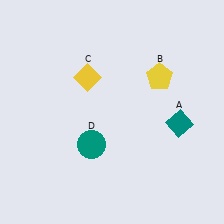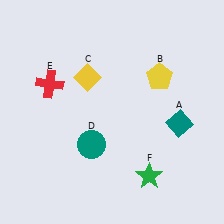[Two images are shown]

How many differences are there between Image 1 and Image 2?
There are 2 differences between the two images.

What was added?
A red cross (E), a green star (F) were added in Image 2.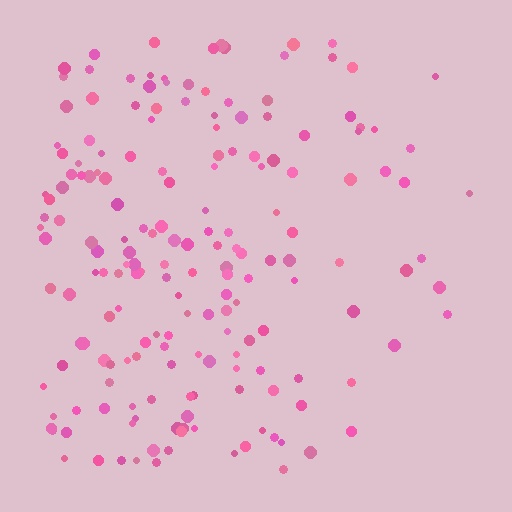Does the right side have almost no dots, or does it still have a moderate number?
Still a moderate number, just noticeably fewer than the left.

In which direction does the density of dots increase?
From right to left, with the left side densest.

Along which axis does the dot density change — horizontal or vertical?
Horizontal.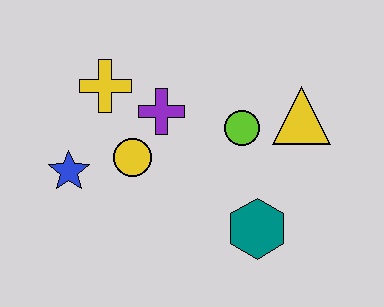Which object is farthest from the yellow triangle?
The blue star is farthest from the yellow triangle.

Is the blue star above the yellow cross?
No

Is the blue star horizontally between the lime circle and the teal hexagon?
No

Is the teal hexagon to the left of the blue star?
No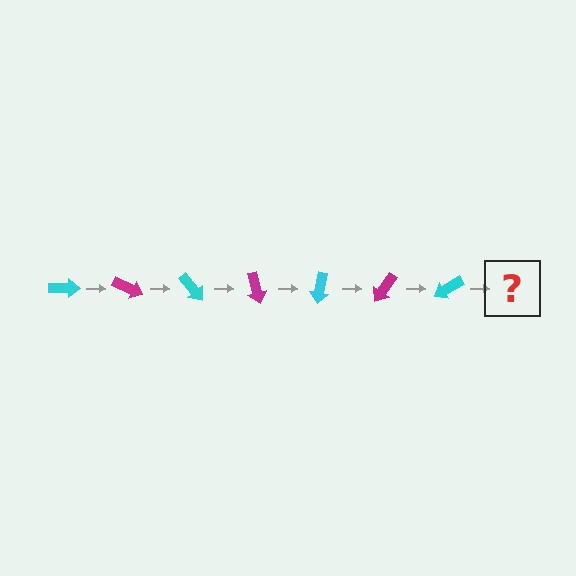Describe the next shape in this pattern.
It should be a magenta arrow, rotated 175 degrees from the start.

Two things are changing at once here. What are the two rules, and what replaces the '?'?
The two rules are that it rotates 25 degrees each step and the color cycles through cyan and magenta. The '?' should be a magenta arrow, rotated 175 degrees from the start.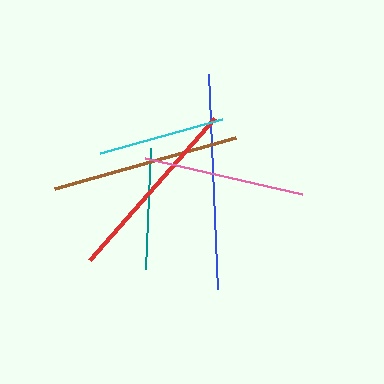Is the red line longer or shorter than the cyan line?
The red line is longer than the cyan line.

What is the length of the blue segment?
The blue segment is approximately 216 pixels long.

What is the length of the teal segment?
The teal segment is approximately 121 pixels long.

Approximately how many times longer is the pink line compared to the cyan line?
The pink line is approximately 1.3 times the length of the cyan line.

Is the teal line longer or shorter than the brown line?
The brown line is longer than the teal line.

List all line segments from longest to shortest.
From longest to shortest: blue, red, brown, pink, cyan, teal.